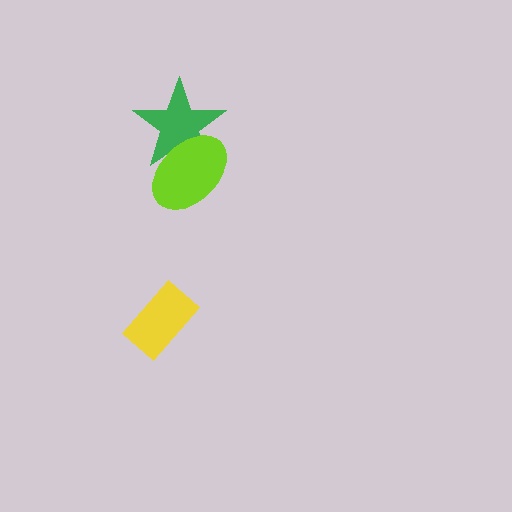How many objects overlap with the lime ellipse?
1 object overlaps with the lime ellipse.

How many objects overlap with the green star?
1 object overlaps with the green star.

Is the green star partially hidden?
Yes, it is partially covered by another shape.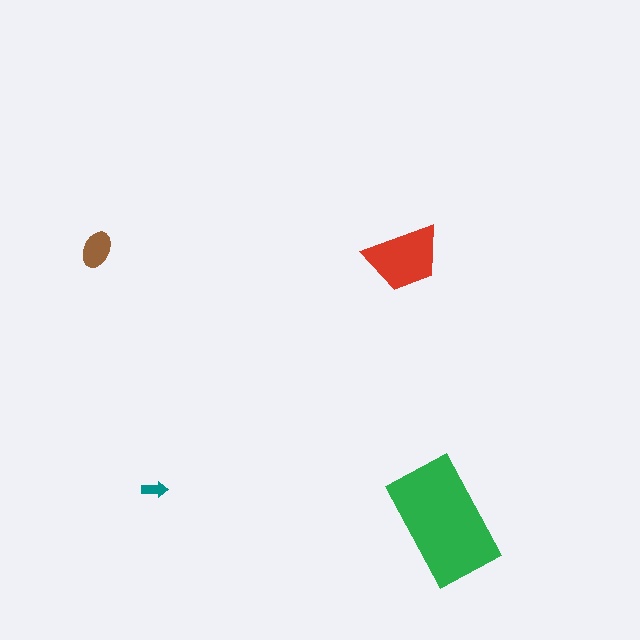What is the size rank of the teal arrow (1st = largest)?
4th.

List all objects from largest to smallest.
The green rectangle, the red trapezoid, the brown ellipse, the teal arrow.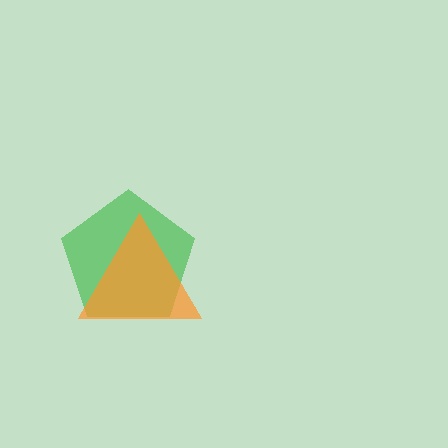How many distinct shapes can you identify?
There are 2 distinct shapes: a green pentagon, an orange triangle.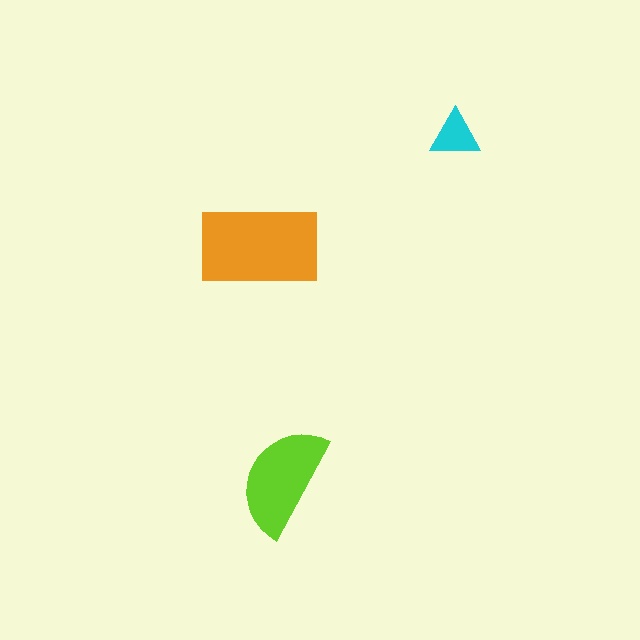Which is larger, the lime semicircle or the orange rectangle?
The orange rectangle.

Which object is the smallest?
The cyan triangle.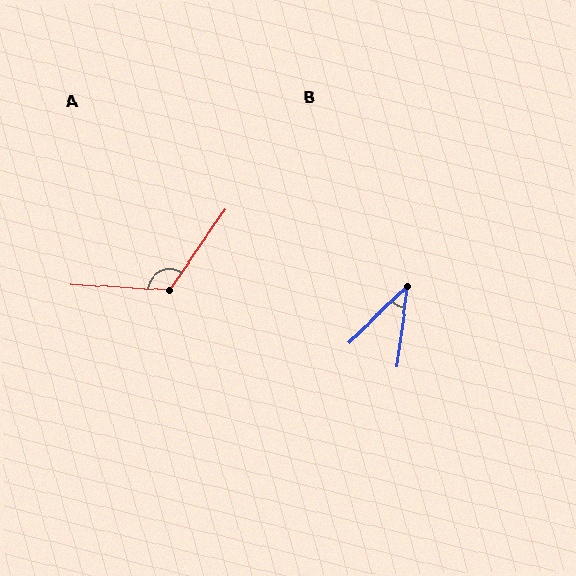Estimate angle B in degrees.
Approximately 38 degrees.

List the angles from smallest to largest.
B (38°), A (121°).